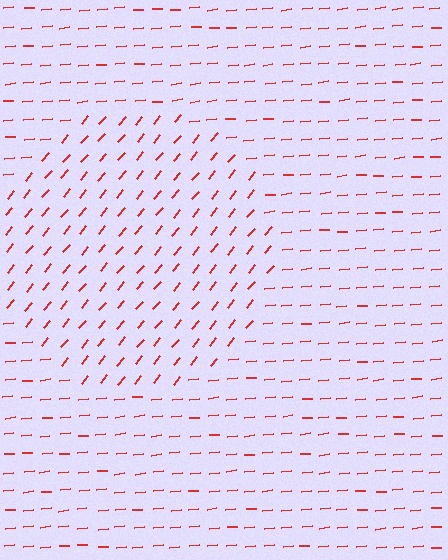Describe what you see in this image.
The image is filled with small red line segments. A circle region in the image has lines oriented differently from the surrounding lines, creating a visible texture boundary.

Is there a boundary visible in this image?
Yes, there is a texture boundary formed by a change in line orientation.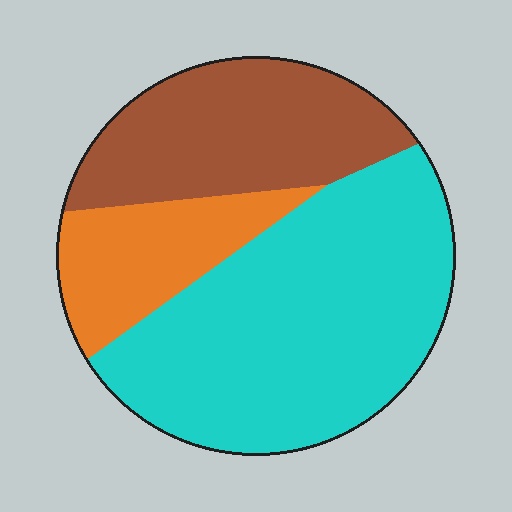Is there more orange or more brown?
Brown.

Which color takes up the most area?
Cyan, at roughly 55%.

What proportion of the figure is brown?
Brown takes up about one quarter (1/4) of the figure.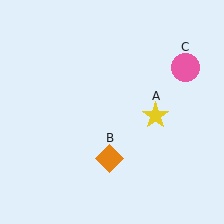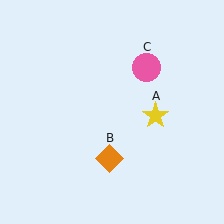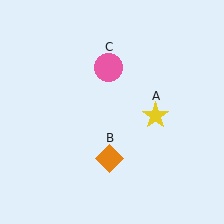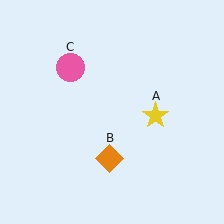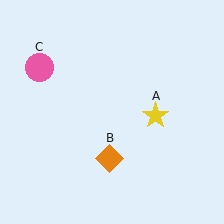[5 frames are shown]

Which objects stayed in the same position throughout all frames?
Yellow star (object A) and orange diamond (object B) remained stationary.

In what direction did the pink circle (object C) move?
The pink circle (object C) moved left.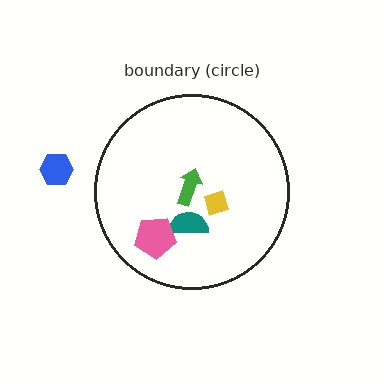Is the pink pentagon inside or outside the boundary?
Inside.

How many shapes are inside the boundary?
4 inside, 1 outside.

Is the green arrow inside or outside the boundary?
Inside.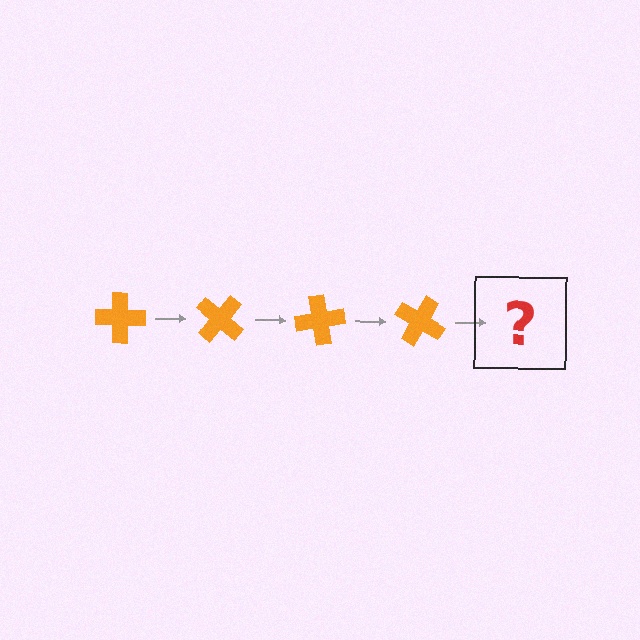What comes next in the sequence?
The next element should be an orange cross rotated 160 degrees.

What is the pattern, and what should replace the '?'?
The pattern is that the cross rotates 40 degrees each step. The '?' should be an orange cross rotated 160 degrees.